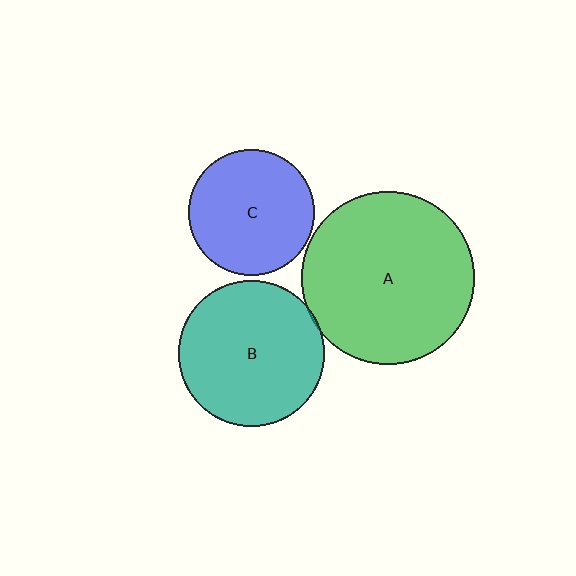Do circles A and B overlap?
Yes.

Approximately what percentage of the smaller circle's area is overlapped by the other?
Approximately 5%.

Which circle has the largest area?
Circle A (green).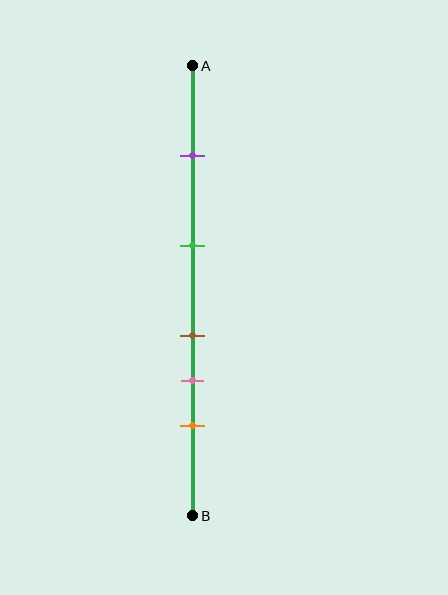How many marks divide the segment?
There are 5 marks dividing the segment.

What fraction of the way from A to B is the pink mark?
The pink mark is approximately 70% (0.7) of the way from A to B.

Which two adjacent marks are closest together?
The brown and pink marks are the closest adjacent pair.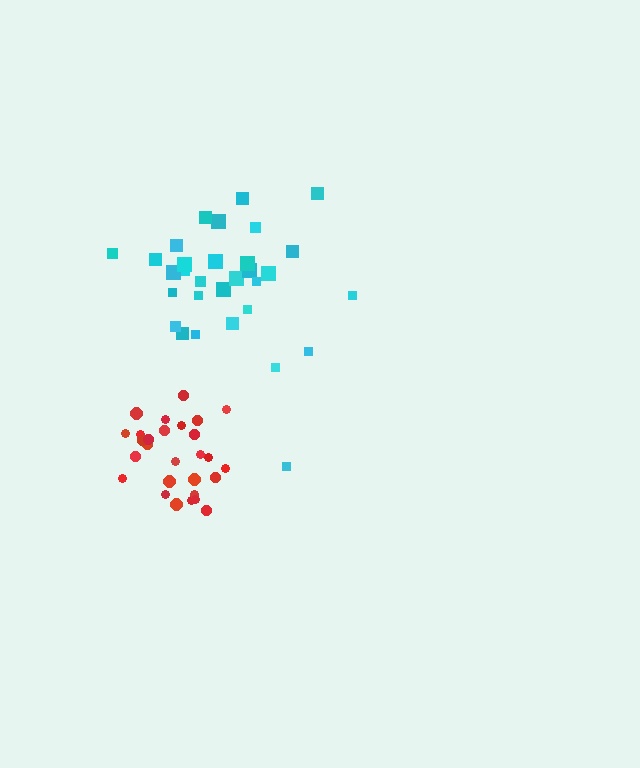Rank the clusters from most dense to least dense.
red, cyan.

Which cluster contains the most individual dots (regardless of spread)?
Cyan (31).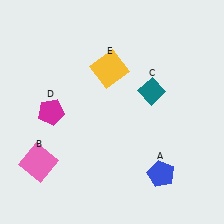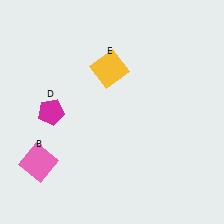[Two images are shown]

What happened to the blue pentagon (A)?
The blue pentagon (A) was removed in Image 2. It was in the bottom-right area of Image 1.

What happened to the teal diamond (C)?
The teal diamond (C) was removed in Image 2. It was in the top-right area of Image 1.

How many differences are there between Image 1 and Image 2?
There are 2 differences between the two images.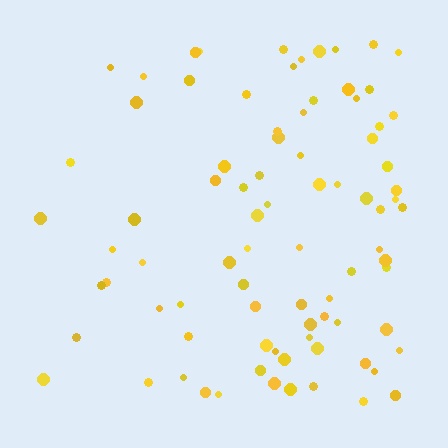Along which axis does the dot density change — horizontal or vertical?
Horizontal.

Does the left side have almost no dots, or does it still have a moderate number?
Still a moderate number, just noticeably fewer than the right.